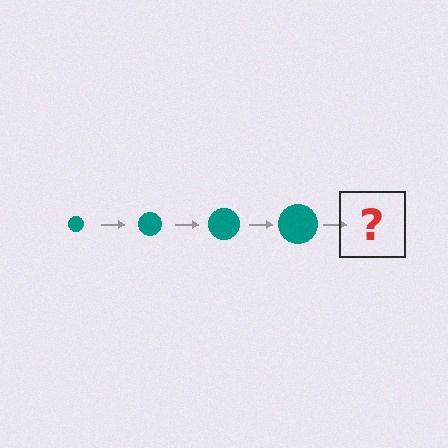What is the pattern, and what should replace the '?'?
The pattern is that the circle gets progressively larger each step. The '?' should be a teal circle, larger than the previous one.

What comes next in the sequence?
The next element should be a teal circle, larger than the previous one.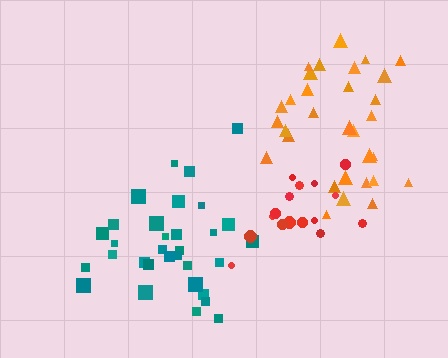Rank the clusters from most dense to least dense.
orange, red, teal.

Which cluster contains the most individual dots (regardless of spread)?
Teal (32).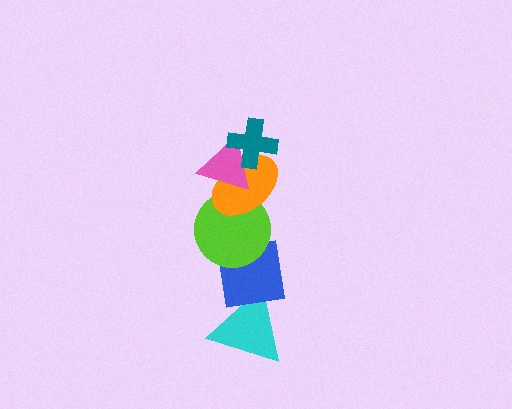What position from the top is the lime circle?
The lime circle is 4th from the top.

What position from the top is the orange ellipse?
The orange ellipse is 3rd from the top.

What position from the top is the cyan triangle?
The cyan triangle is 6th from the top.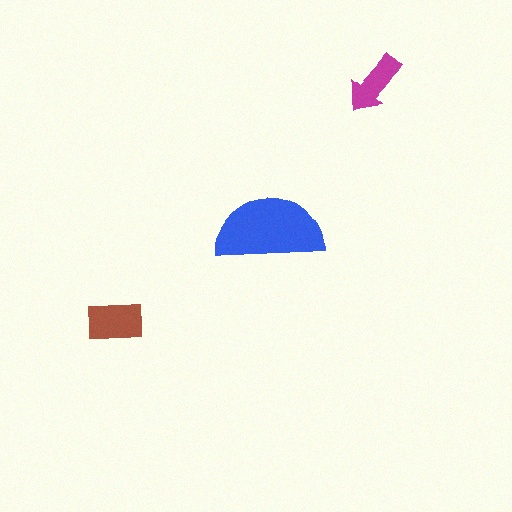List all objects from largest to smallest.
The blue semicircle, the brown rectangle, the magenta arrow.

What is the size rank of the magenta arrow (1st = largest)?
3rd.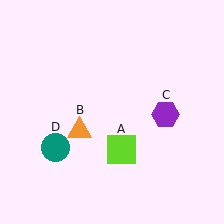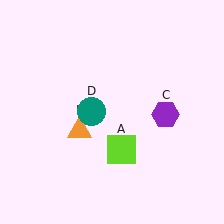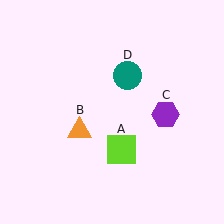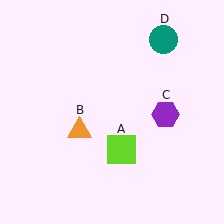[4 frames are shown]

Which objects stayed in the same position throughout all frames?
Lime square (object A) and orange triangle (object B) and purple hexagon (object C) remained stationary.